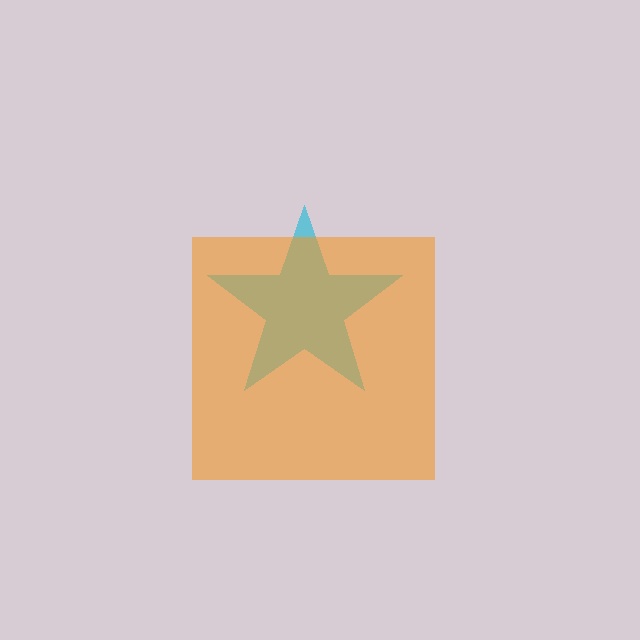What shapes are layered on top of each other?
The layered shapes are: a cyan star, an orange square.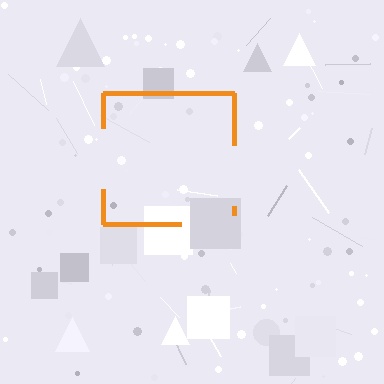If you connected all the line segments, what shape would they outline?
They would outline a square.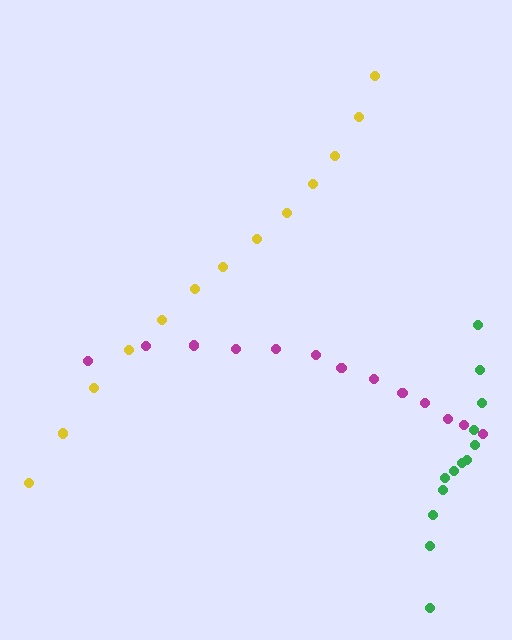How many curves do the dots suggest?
There are 3 distinct paths.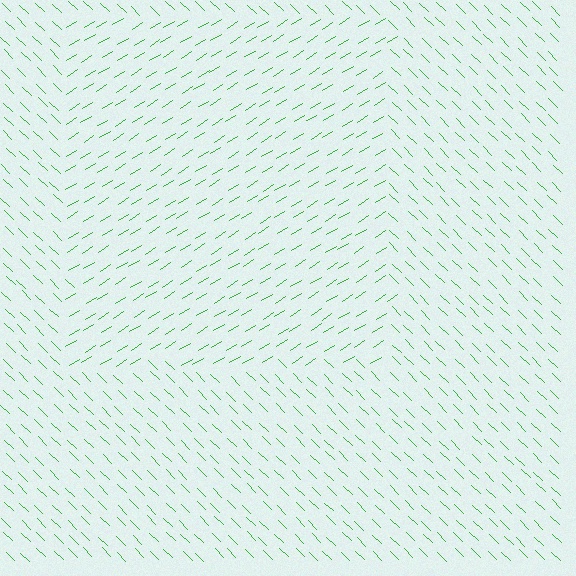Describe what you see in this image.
The image is filled with small green line segments. A rectangle region in the image has lines oriented differently from the surrounding lines, creating a visible texture boundary.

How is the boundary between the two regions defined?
The boundary is defined purely by a change in line orientation (approximately 76 degrees difference). All lines are the same color and thickness.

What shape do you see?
I see a rectangle.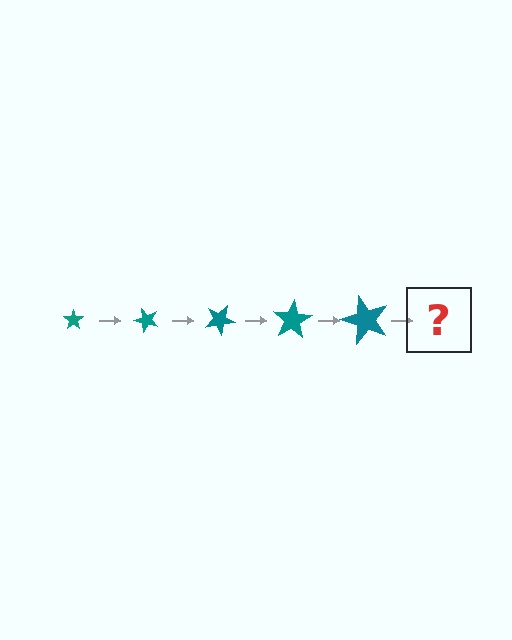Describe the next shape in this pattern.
It should be a star, larger than the previous one and rotated 250 degrees from the start.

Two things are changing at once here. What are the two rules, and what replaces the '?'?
The two rules are that the star grows larger each step and it rotates 50 degrees each step. The '?' should be a star, larger than the previous one and rotated 250 degrees from the start.